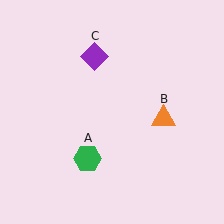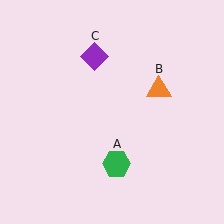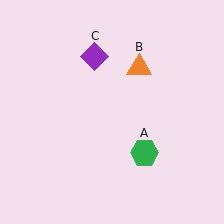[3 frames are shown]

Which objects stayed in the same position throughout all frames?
Purple diamond (object C) remained stationary.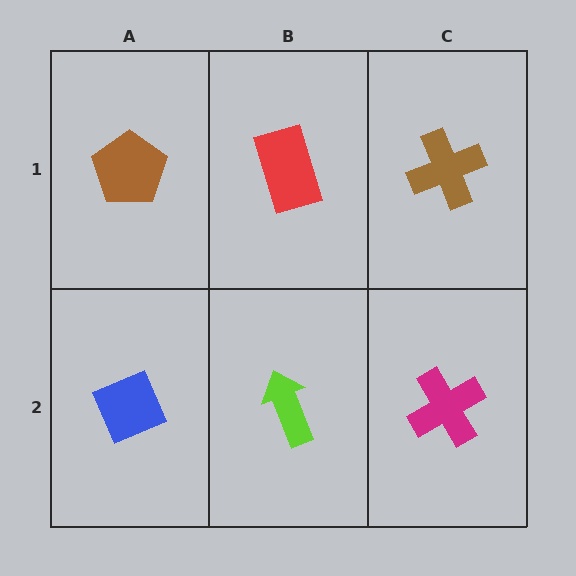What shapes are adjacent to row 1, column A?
A blue diamond (row 2, column A), a red rectangle (row 1, column B).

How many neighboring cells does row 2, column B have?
3.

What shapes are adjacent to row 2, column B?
A red rectangle (row 1, column B), a blue diamond (row 2, column A), a magenta cross (row 2, column C).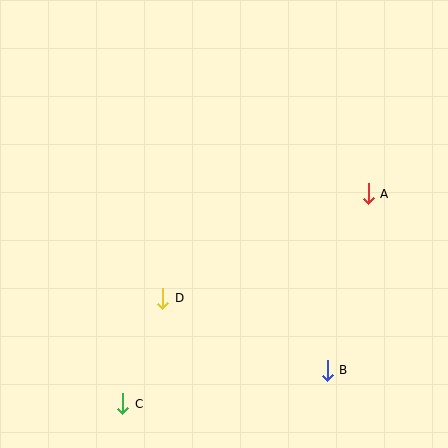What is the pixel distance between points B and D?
The distance between B and D is 180 pixels.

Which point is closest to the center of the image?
Point D at (163, 298) is closest to the center.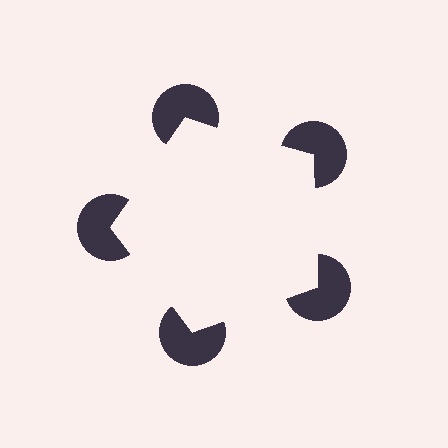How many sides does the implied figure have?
5 sides.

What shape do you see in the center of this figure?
An illusory pentagon — its edges are inferred from the aligned wedge cuts in the pac-man discs, not physically drawn.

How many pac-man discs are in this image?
There are 5 — one at each vertex of the illusory pentagon.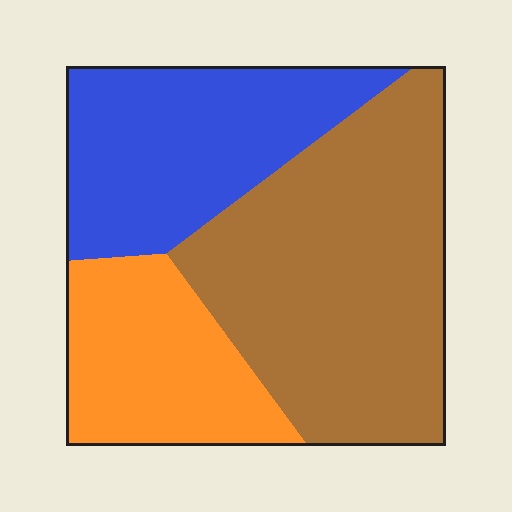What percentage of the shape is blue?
Blue takes up about one third (1/3) of the shape.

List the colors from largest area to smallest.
From largest to smallest: brown, blue, orange.